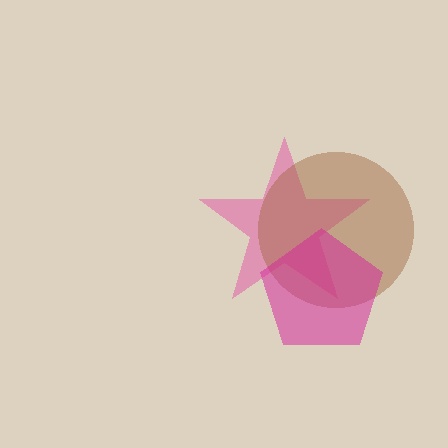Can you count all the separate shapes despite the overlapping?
Yes, there are 3 separate shapes.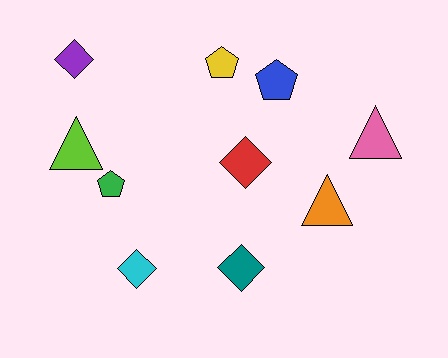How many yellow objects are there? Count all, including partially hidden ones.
There is 1 yellow object.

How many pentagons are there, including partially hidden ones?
There are 3 pentagons.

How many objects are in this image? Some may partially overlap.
There are 10 objects.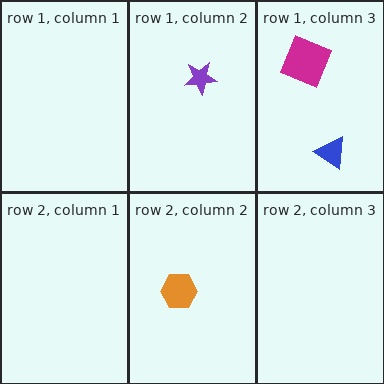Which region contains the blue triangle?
The row 1, column 3 region.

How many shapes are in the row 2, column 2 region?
1.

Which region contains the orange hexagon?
The row 2, column 2 region.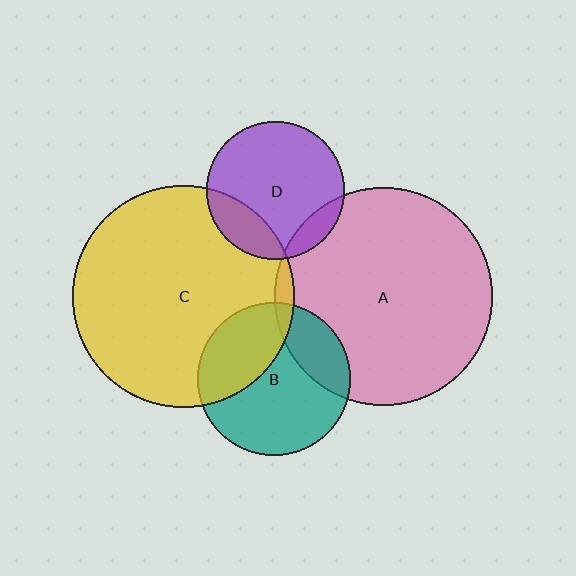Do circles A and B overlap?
Yes.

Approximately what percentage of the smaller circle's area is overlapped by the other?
Approximately 25%.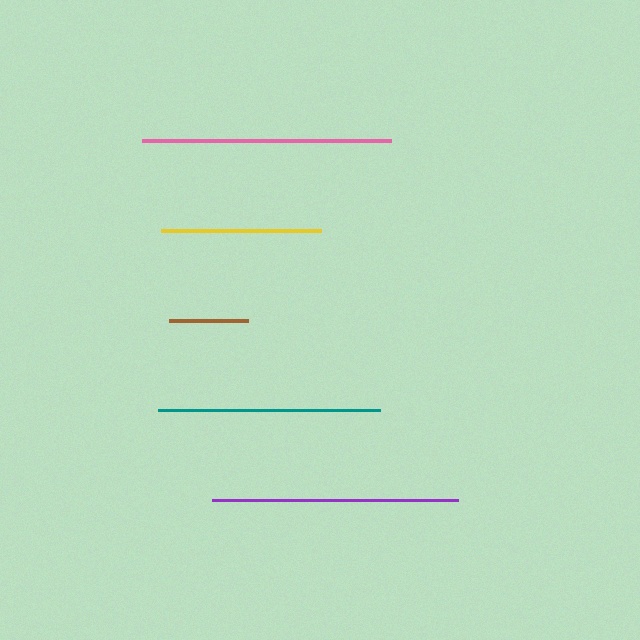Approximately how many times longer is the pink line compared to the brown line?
The pink line is approximately 3.1 times the length of the brown line.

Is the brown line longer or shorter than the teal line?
The teal line is longer than the brown line.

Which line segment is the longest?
The pink line is the longest at approximately 248 pixels.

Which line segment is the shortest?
The brown line is the shortest at approximately 79 pixels.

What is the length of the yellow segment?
The yellow segment is approximately 161 pixels long.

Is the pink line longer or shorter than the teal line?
The pink line is longer than the teal line.